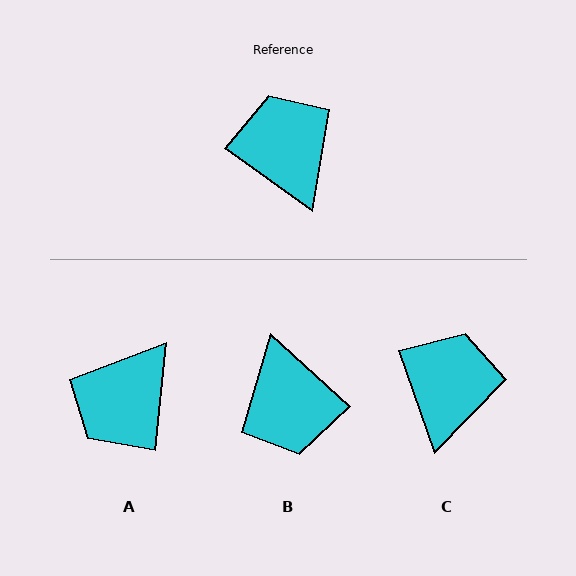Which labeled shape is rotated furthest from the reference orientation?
B, about 173 degrees away.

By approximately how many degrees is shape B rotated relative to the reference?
Approximately 173 degrees counter-clockwise.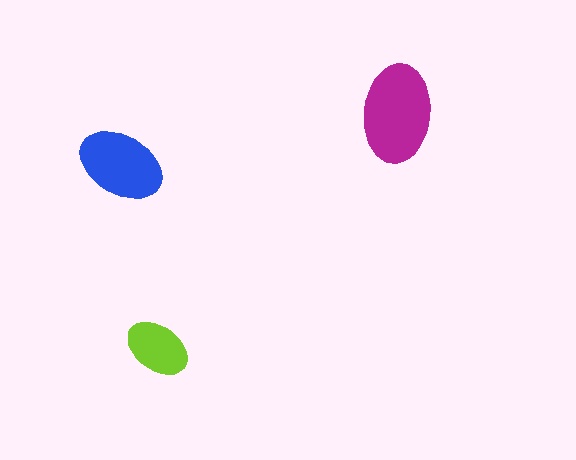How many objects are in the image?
There are 3 objects in the image.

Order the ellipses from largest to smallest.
the magenta one, the blue one, the lime one.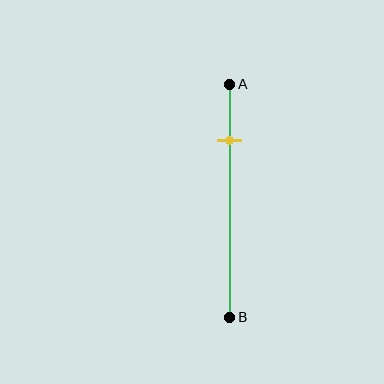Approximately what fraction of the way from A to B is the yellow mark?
The yellow mark is approximately 25% of the way from A to B.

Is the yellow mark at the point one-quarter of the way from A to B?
Yes, the mark is approximately at the one-quarter point.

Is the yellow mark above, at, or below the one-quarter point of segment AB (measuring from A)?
The yellow mark is approximately at the one-quarter point of segment AB.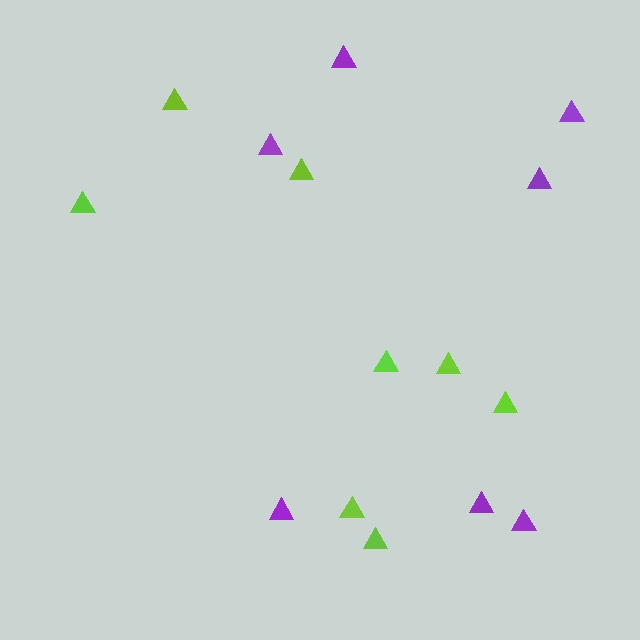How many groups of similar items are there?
There are 2 groups: one group of purple triangles (7) and one group of lime triangles (8).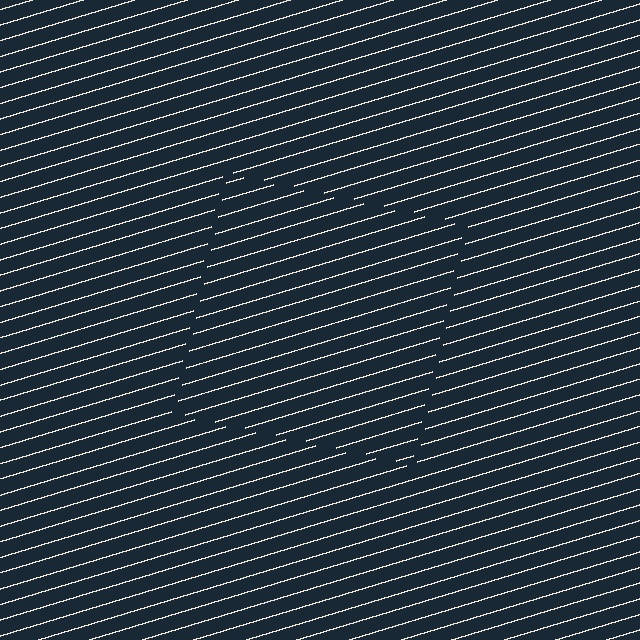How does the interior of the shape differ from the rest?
The interior of the shape contains the same grating, shifted by half a period — the contour is defined by the phase discontinuity where line-ends from the inner and outer gratings abut.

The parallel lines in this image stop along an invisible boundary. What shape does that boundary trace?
An illusory square. The interior of the shape contains the same grating, shifted by half a period — the contour is defined by the phase discontinuity where line-ends from the inner and outer gratings abut.